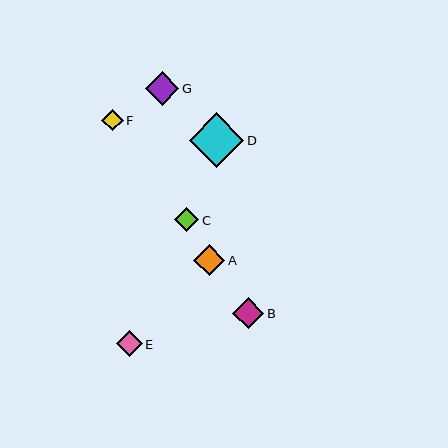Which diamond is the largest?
Diamond D is the largest with a size of approximately 55 pixels.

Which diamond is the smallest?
Diamond F is the smallest with a size of approximately 21 pixels.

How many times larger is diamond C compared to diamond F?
Diamond C is approximately 1.1 times the size of diamond F.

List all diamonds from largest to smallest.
From largest to smallest: D, G, B, A, E, C, F.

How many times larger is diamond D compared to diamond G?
Diamond D is approximately 1.6 times the size of diamond G.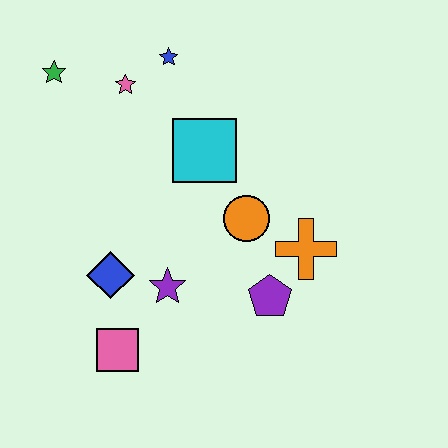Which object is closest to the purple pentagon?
The orange cross is closest to the purple pentagon.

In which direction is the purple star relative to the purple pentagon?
The purple star is to the left of the purple pentagon.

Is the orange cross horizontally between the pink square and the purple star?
No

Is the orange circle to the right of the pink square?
Yes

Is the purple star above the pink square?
Yes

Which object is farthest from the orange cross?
The green star is farthest from the orange cross.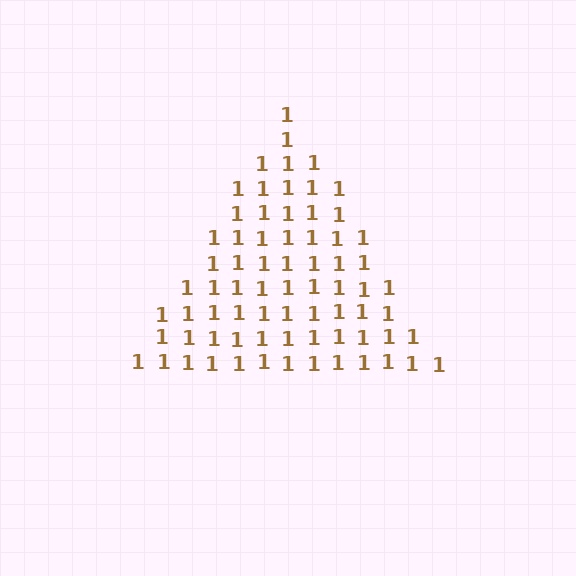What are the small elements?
The small elements are digit 1's.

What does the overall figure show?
The overall figure shows a triangle.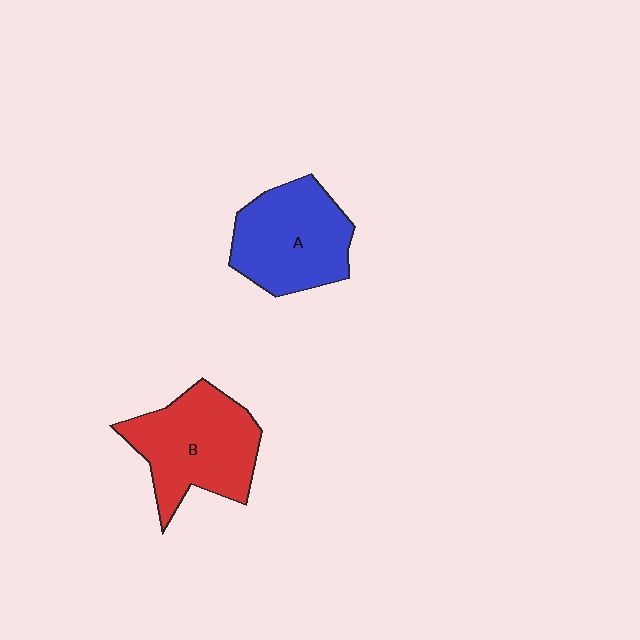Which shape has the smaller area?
Shape A (blue).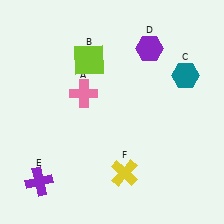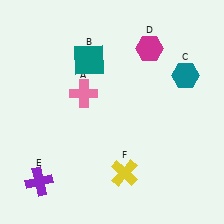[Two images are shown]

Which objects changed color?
B changed from lime to teal. D changed from purple to magenta.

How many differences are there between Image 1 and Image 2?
There are 2 differences between the two images.